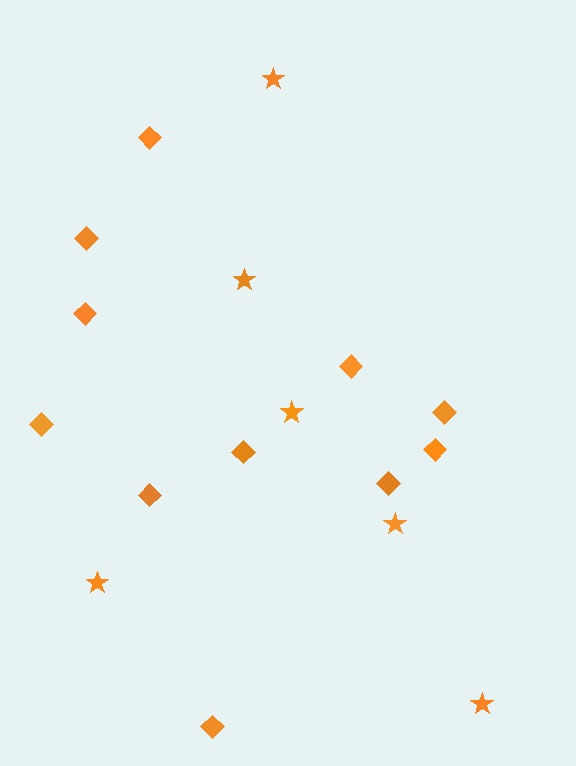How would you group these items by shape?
There are 2 groups: one group of diamonds (11) and one group of stars (6).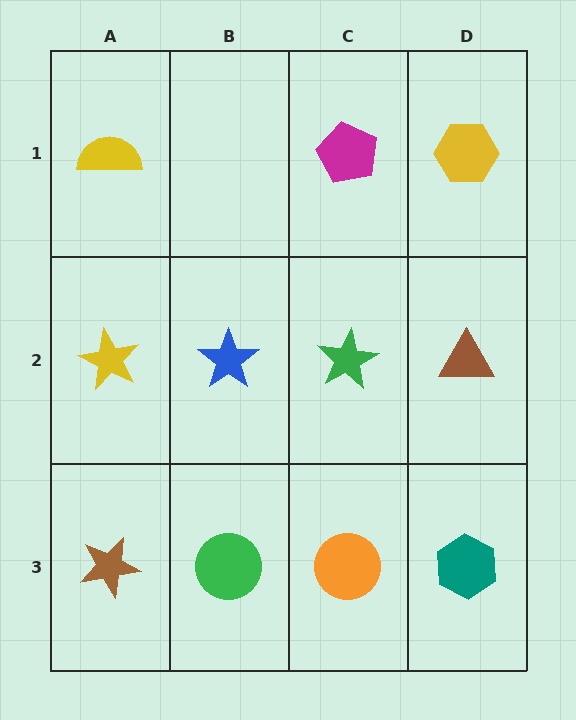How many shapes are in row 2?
4 shapes.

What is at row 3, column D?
A teal hexagon.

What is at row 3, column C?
An orange circle.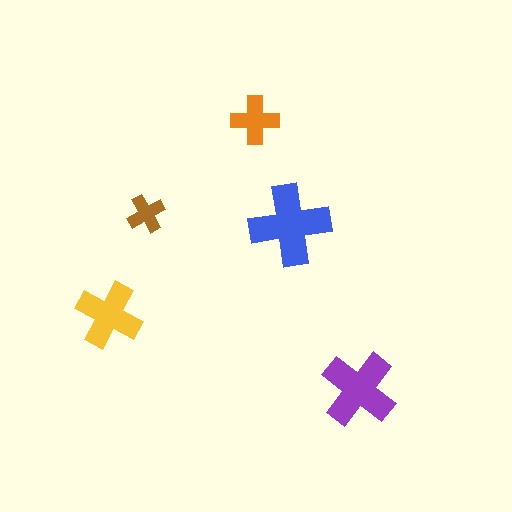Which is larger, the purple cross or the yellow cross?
The purple one.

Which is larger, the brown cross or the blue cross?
The blue one.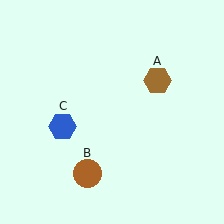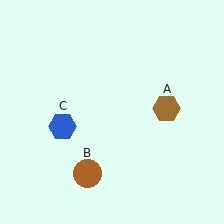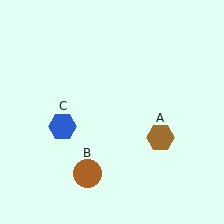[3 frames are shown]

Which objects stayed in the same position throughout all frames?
Brown circle (object B) and blue hexagon (object C) remained stationary.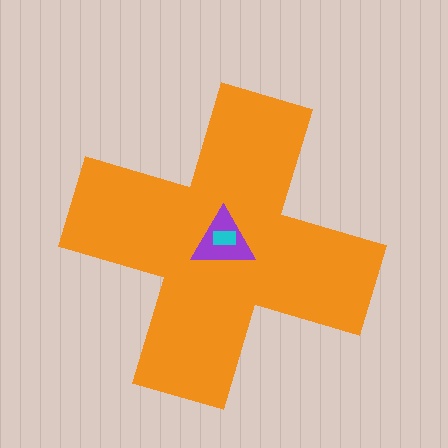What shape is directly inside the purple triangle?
The cyan rectangle.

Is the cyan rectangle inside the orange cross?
Yes.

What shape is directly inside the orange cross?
The purple triangle.